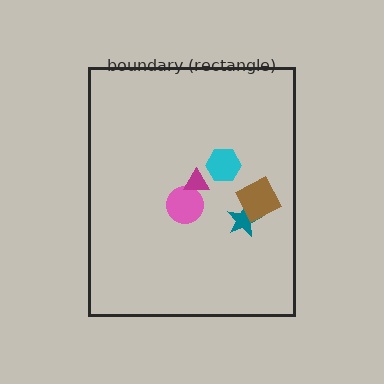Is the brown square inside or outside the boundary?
Inside.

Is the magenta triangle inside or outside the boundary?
Inside.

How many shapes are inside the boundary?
5 inside, 0 outside.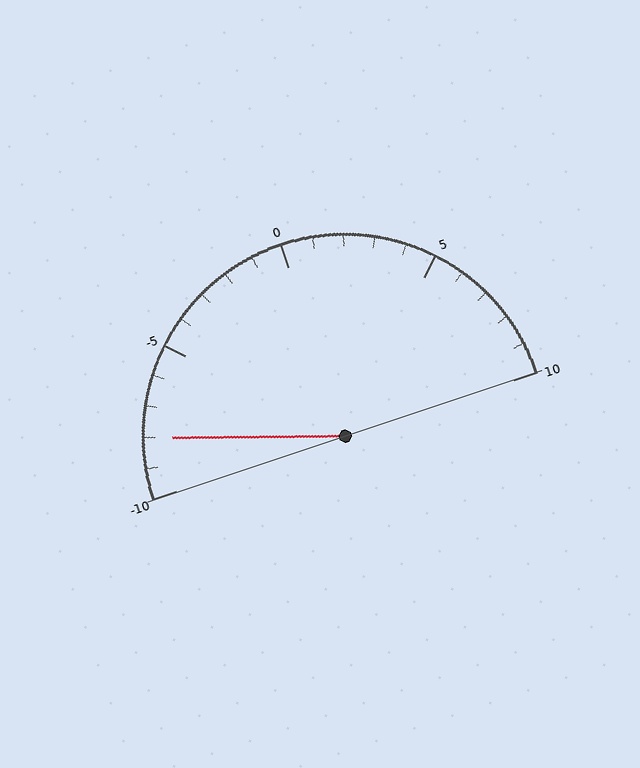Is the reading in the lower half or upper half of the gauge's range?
The reading is in the lower half of the range (-10 to 10).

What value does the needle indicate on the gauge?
The needle indicates approximately -8.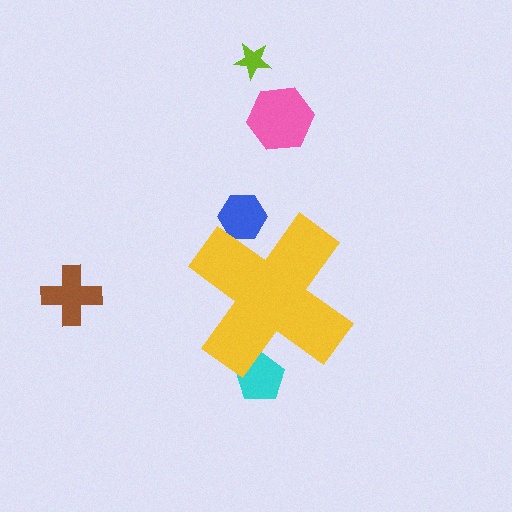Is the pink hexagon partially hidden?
No, the pink hexagon is fully visible.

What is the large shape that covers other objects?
A yellow cross.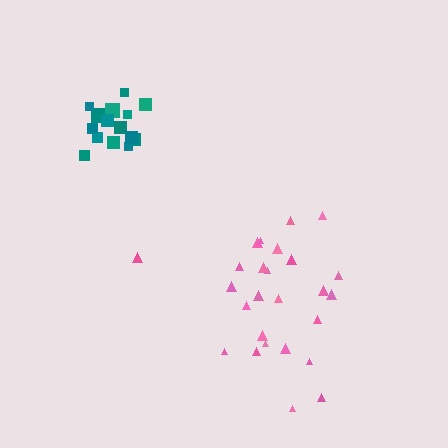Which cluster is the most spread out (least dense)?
Pink.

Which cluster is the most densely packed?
Teal.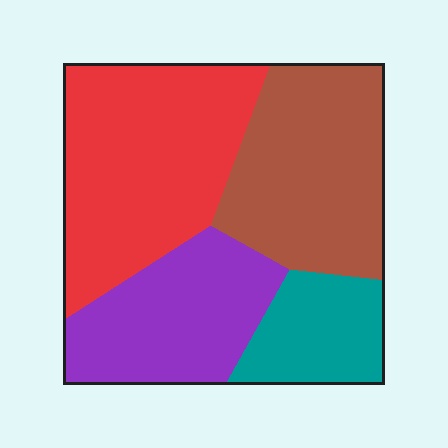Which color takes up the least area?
Teal, at roughly 15%.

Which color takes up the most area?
Red, at roughly 35%.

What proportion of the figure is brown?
Brown takes up about one quarter (1/4) of the figure.